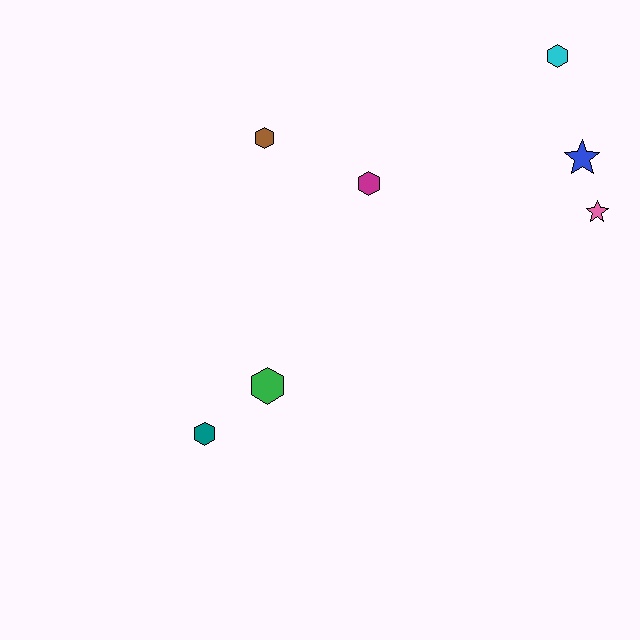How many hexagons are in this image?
There are 5 hexagons.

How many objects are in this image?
There are 7 objects.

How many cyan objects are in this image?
There is 1 cyan object.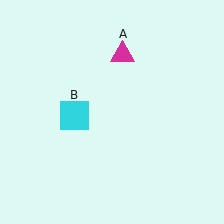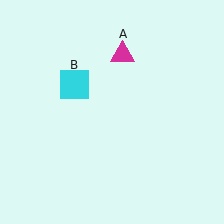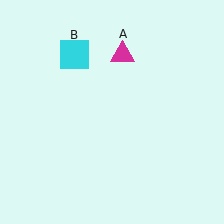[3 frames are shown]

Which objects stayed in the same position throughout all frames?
Magenta triangle (object A) remained stationary.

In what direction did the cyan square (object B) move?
The cyan square (object B) moved up.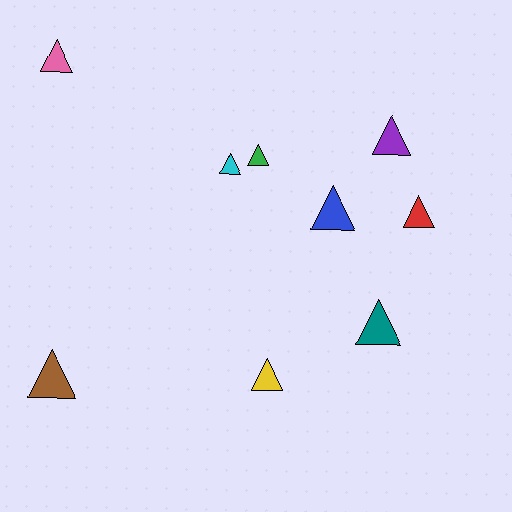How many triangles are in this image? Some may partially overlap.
There are 9 triangles.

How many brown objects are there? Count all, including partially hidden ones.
There is 1 brown object.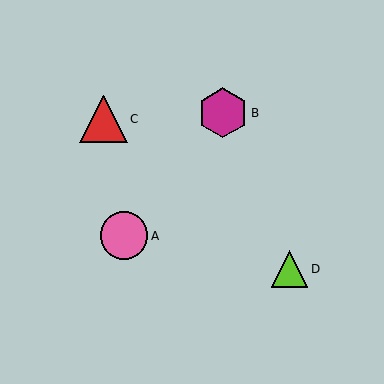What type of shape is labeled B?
Shape B is a magenta hexagon.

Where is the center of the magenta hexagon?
The center of the magenta hexagon is at (223, 113).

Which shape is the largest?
The magenta hexagon (labeled B) is the largest.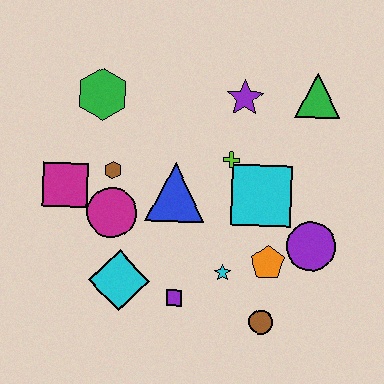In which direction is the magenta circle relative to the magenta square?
The magenta circle is to the right of the magenta square.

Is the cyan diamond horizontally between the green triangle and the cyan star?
No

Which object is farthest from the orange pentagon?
The green hexagon is farthest from the orange pentagon.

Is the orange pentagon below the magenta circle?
Yes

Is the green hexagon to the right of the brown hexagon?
No